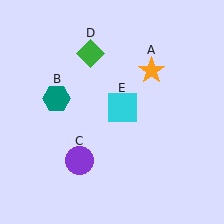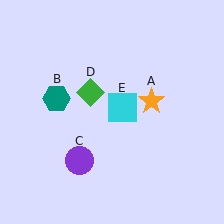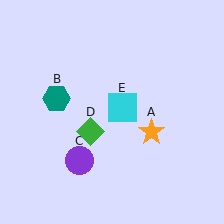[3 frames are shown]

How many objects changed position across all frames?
2 objects changed position: orange star (object A), green diamond (object D).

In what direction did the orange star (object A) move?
The orange star (object A) moved down.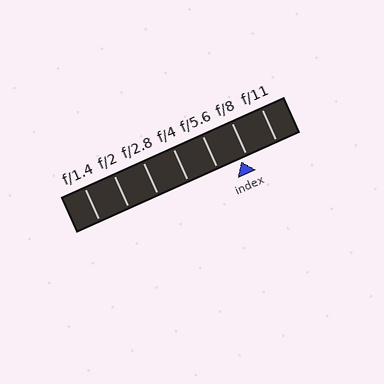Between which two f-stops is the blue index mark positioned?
The index mark is between f/5.6 and f/8.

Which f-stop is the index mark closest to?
The index mark is closest to f/8.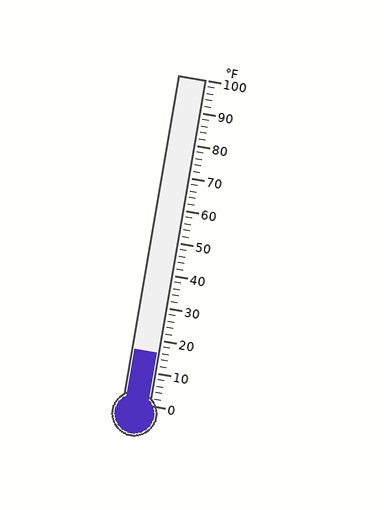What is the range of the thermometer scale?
The thermometer scale ranges from 0°F to 100°F.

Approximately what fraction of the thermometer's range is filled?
The thermometer is filled to approximately 15% of its range.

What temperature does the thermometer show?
The thermometer shows approximately 16°F.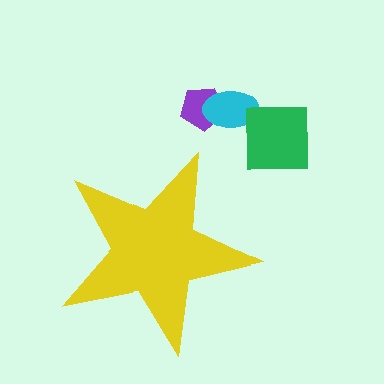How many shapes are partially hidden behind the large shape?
0 shapes are partially hidden.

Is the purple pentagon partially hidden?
No, the purple pentagon is fully visible.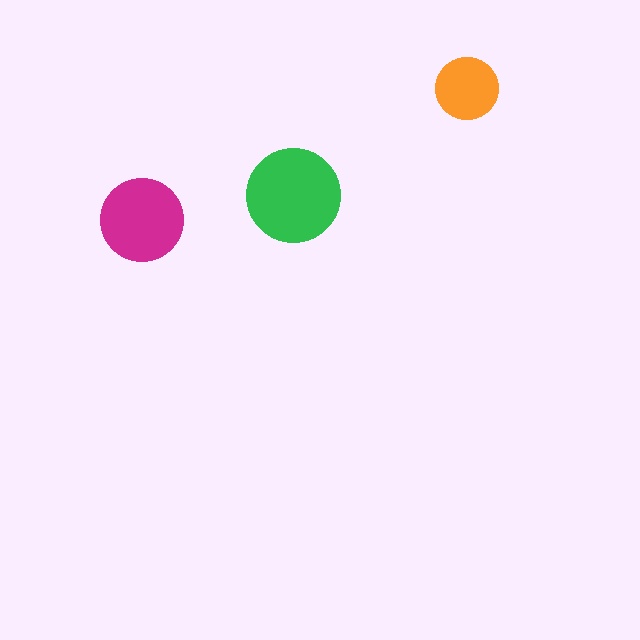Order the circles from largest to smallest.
the green one, the magenta one, the orange one.